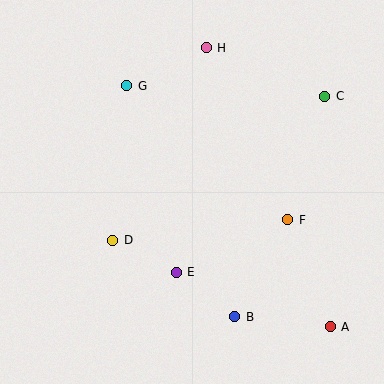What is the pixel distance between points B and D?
The distance between B and D is 144 pixels.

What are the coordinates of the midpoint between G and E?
The midpoint between G and E is at (151, 179).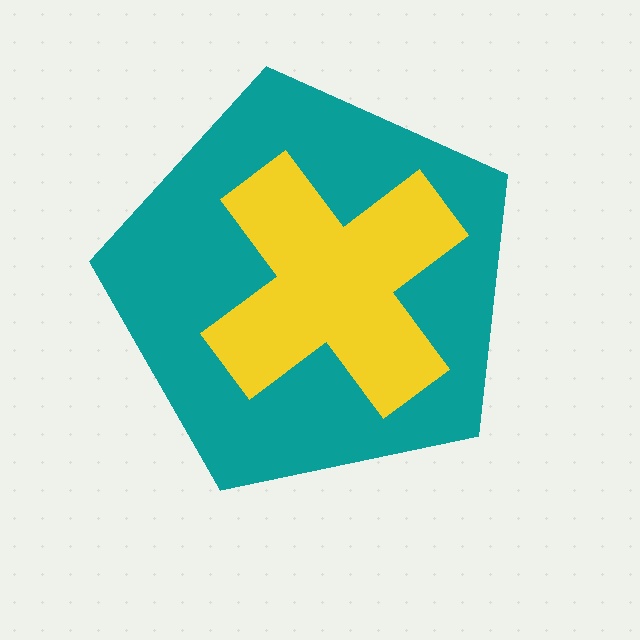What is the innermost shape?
The yellow cross.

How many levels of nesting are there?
2.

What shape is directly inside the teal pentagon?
The yellow cross.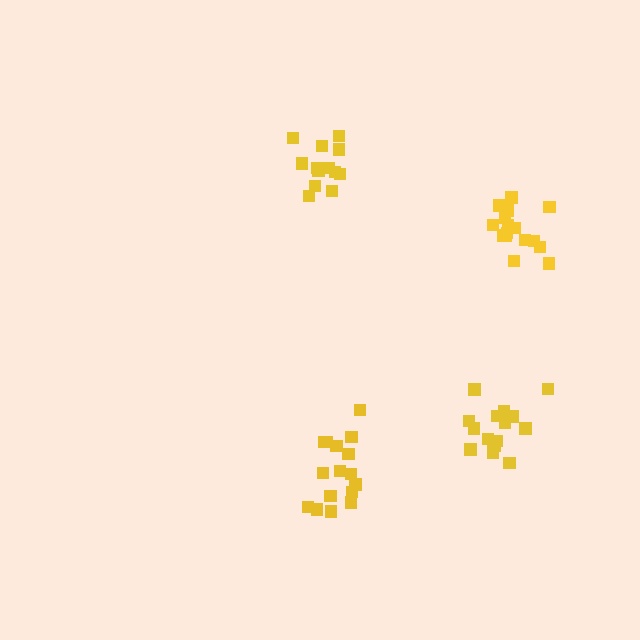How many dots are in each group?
Group 1: 16 dots, Group 2: 13 dots, Group 3: 16 dots, Group 4: 16 dots (61 total).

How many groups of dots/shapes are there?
There are 4 groups.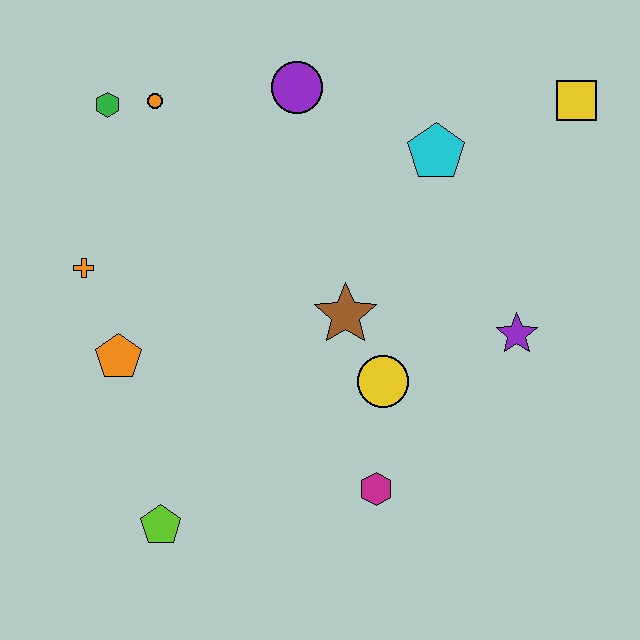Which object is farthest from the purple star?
The green hexagon is farthest from the purple star.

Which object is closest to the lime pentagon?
The orange pentagon is closest to the lime pentagon.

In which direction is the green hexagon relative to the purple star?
The green hexagon is to the left of the purple star.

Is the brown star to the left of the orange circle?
No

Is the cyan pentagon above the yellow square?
No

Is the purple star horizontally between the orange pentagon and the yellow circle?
No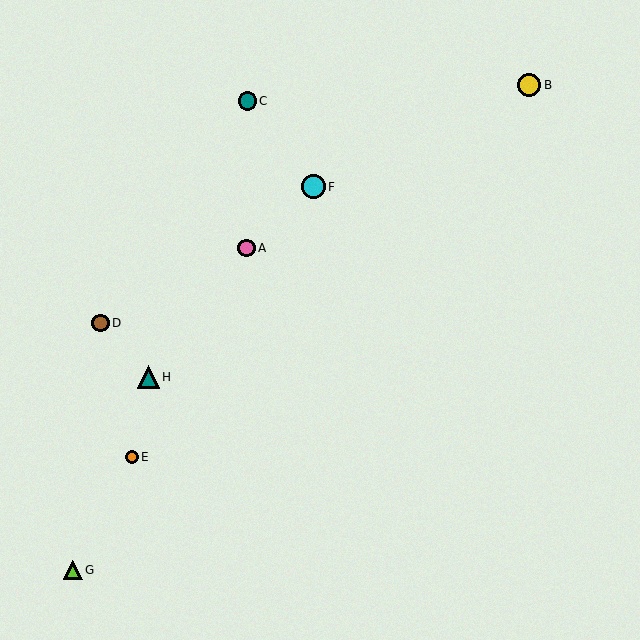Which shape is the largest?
The cyan circle (labeled F) is the largest.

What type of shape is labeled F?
Shape F is a cyan circle.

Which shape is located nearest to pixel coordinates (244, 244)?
The pink circle (labeled A) at (246, 248) is nearest to that location.